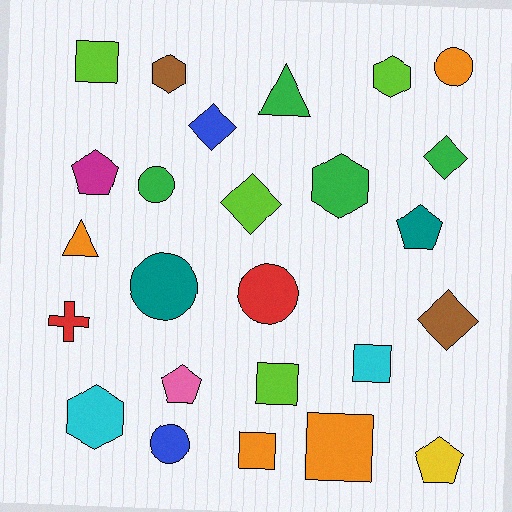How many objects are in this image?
There are 25 objects.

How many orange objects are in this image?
There are 4 orange objects.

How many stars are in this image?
There are no stars.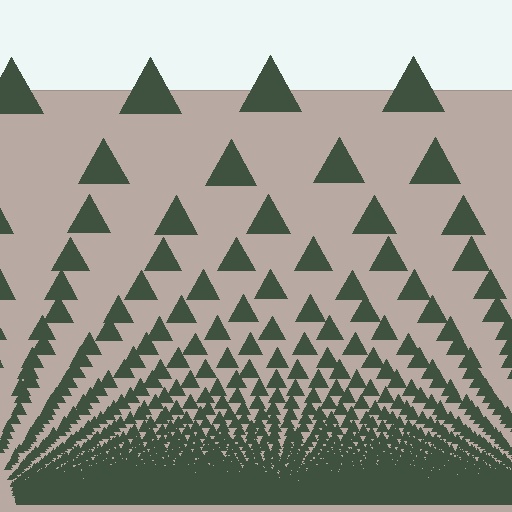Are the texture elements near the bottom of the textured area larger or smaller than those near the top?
Smaller. The gradient is inverted — elements near the bottom are smaller and denser.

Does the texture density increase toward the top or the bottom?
Density increases toward the bottom.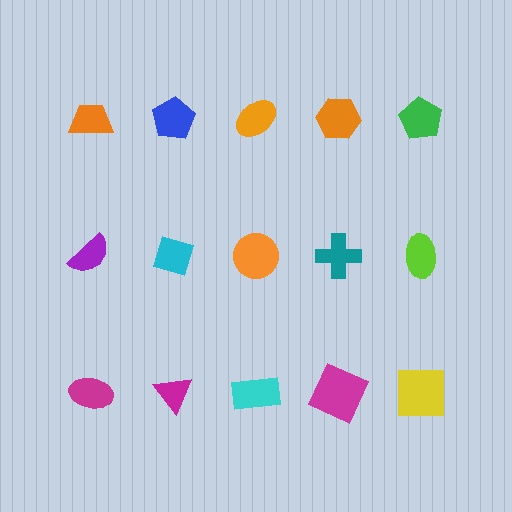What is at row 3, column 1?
A magenta ellipse.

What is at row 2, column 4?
A teal cross.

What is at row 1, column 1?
An orange trapezoid.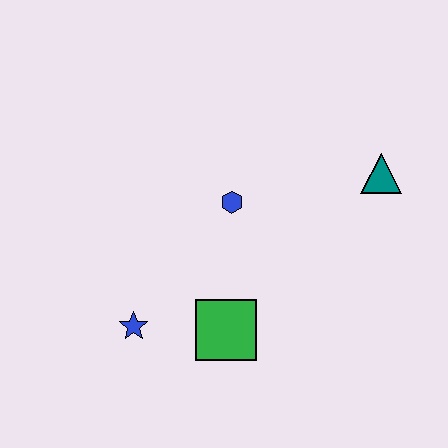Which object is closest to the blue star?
The green square is closest to the blue star.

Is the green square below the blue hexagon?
Yes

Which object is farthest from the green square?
The teal triangle is farthest from the green square.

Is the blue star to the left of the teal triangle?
Yes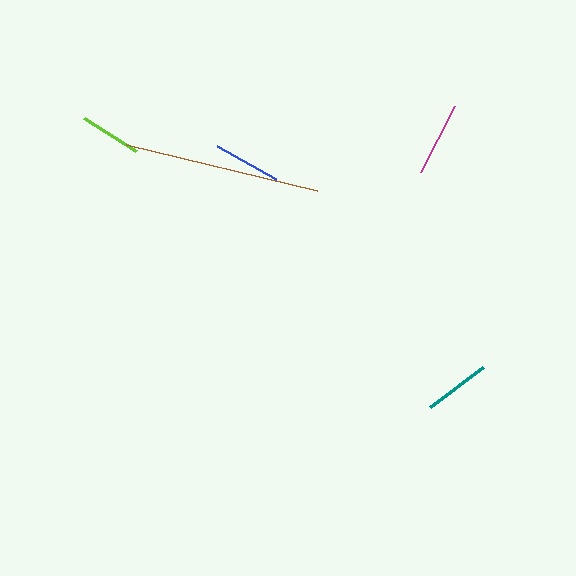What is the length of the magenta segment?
The magenta segment is approximately 74 pixels long.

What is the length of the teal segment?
The teal segment is approximately 66 pixels long.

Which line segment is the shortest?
The lime line is the shortest at approximately 61 pixels.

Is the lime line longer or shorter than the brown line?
The brown line is longer than the lime line.